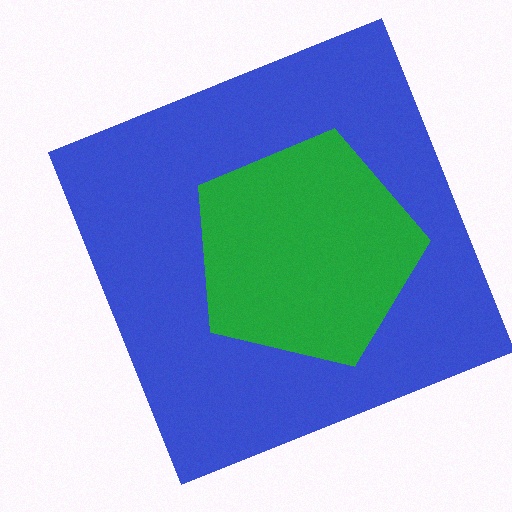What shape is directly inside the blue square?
The green pentagon.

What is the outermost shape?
The blue square.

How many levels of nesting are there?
2.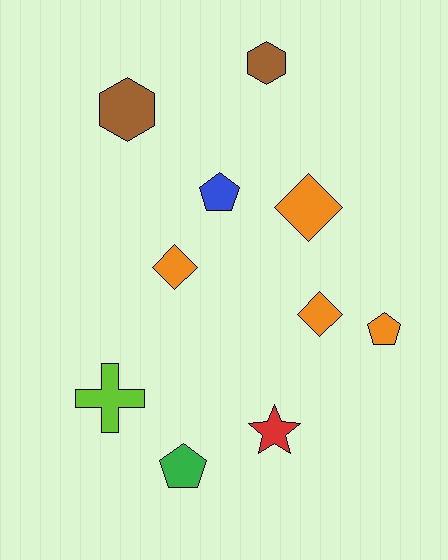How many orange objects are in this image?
There are 4 orange objects.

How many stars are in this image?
There is 1 star.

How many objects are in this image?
There are 10 objects.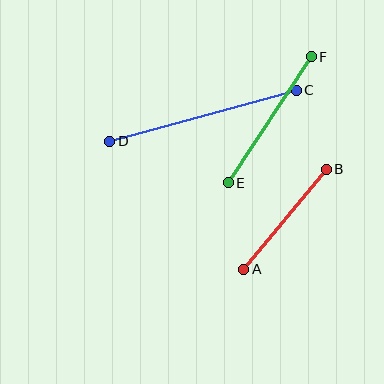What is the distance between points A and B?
The distance is approximately 129 pixels.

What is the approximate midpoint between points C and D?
The midpoint is at approximately (203, 116) pixels.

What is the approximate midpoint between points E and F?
The midpoint is at approximately (270, 120) pixels.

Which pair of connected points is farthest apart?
Points C and D are farthest apart.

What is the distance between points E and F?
The distance is approximately 151 pixels.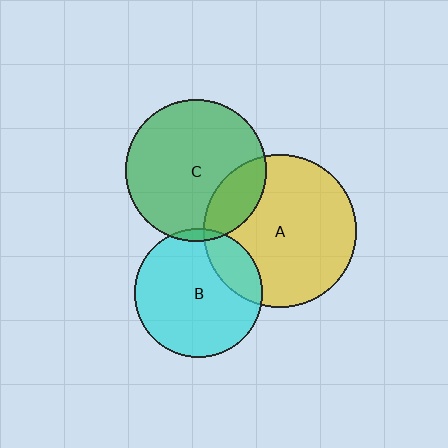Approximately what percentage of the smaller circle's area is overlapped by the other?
Approximately 20%.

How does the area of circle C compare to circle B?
Approximately 1.2 times.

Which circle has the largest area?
Circle A (yellow).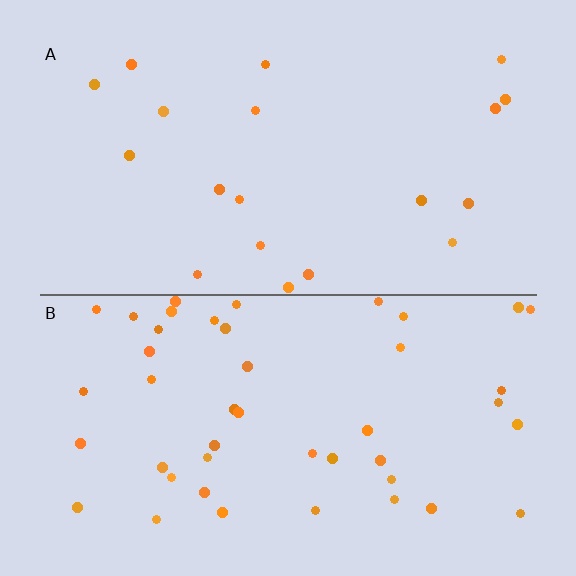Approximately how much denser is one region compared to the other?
Approximately 2.3× — region B over region A.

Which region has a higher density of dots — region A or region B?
B (the bottom).